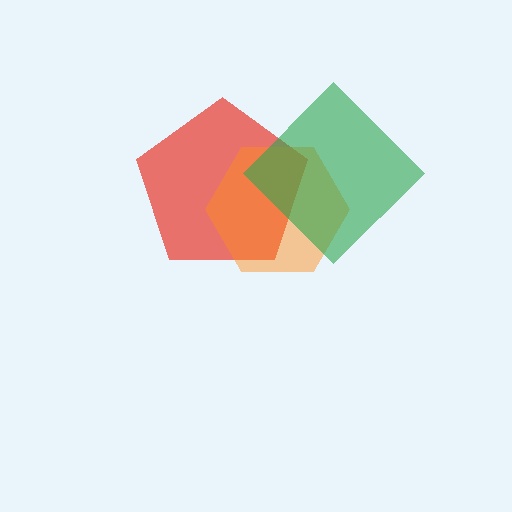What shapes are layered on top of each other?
The layered shapes are: a red pentagon, an orange hexagon, a green diamond.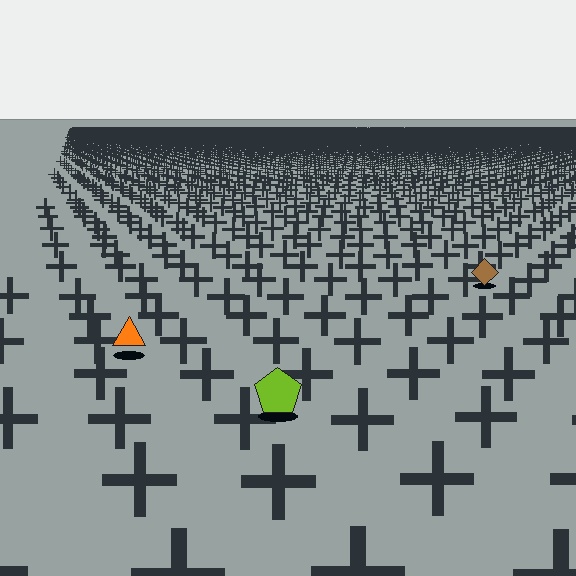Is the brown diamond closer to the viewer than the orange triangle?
No. The orange triangle is closer — you can tell from the texture gradient: the ground texture is coarser near it.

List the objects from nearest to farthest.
From nearest to farthest: the lime pentagon, the orange triangle, the brown diamond.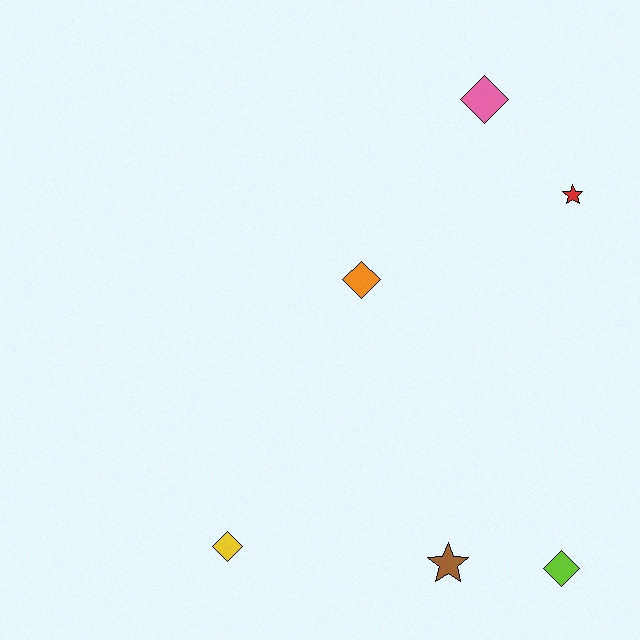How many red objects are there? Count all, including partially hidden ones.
There is 1 red object.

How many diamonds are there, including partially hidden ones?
There are 4 diamonds.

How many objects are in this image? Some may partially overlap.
There are 6 objects.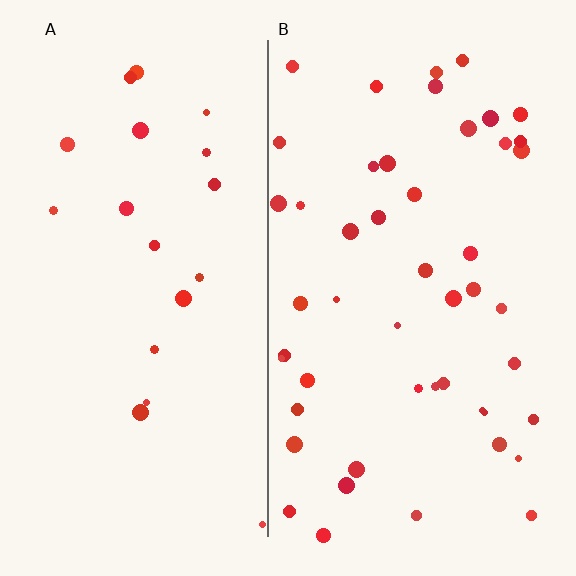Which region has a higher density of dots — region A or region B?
B (the right).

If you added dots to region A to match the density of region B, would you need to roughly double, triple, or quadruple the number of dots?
Approximately double.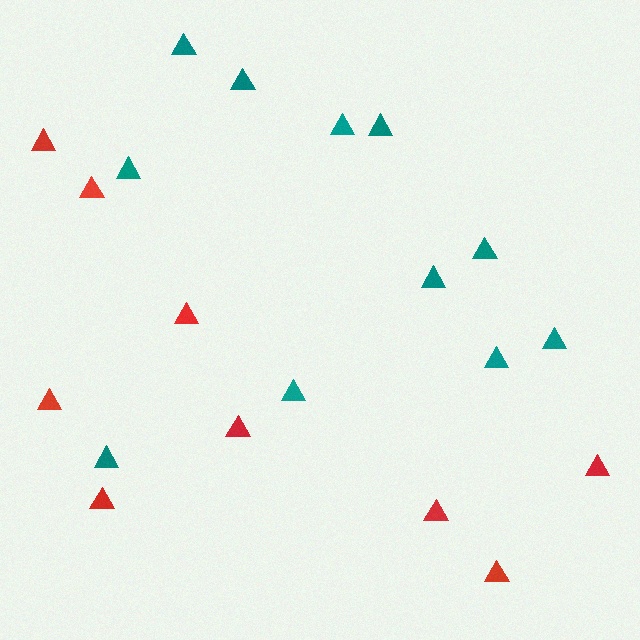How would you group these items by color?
There are 2 groups: one group of red triangles (9) and one group of teal triangles (11).